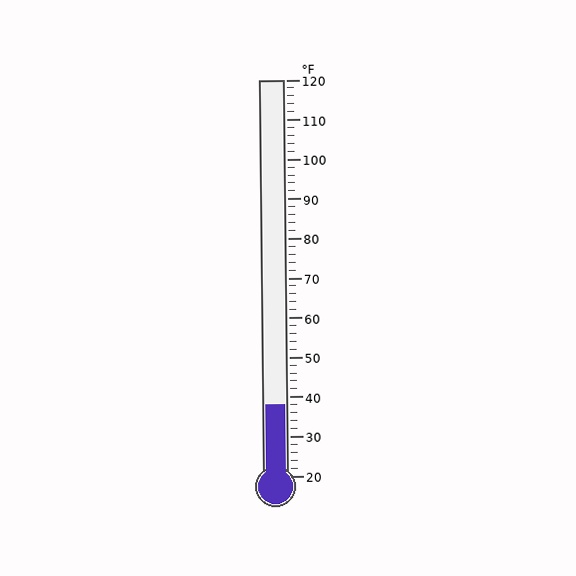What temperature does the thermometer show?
The thermometer shows approximately 38°F.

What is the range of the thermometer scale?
The thermometer scale ranges from 20°F to 120°F.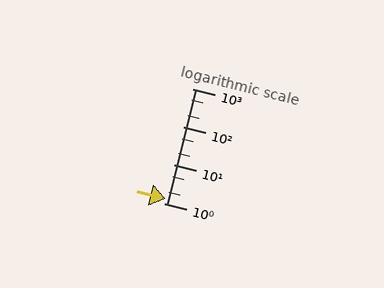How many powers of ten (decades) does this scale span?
The scale spans 3 decades, from 1 to 1000.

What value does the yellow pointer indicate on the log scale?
The pointer indicates approximately 1.3.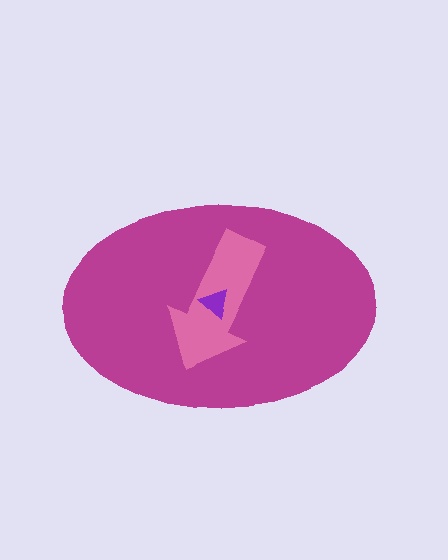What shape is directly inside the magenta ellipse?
The pink arrow.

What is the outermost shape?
The magenta ellipse.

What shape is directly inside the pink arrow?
The purple triangle.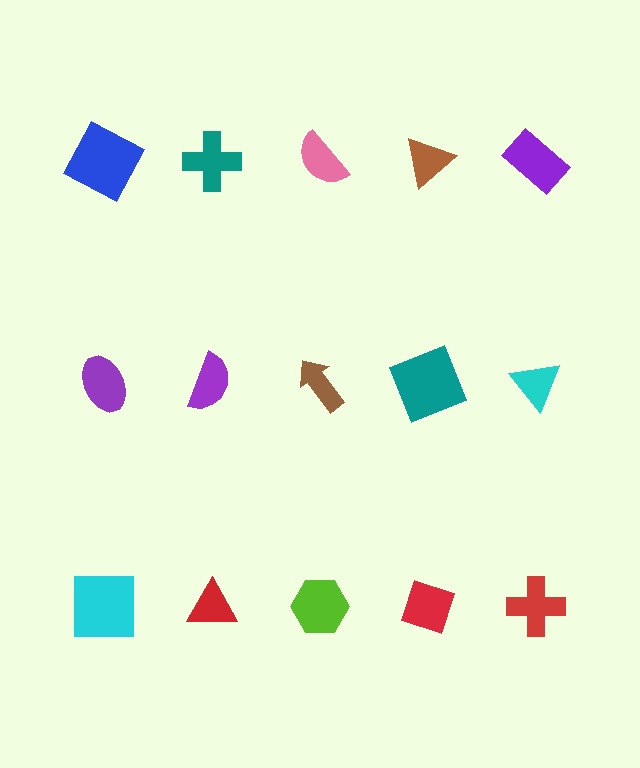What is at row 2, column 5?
A cyan triangle.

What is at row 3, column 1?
A cyan square.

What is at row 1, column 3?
A pink semicircle.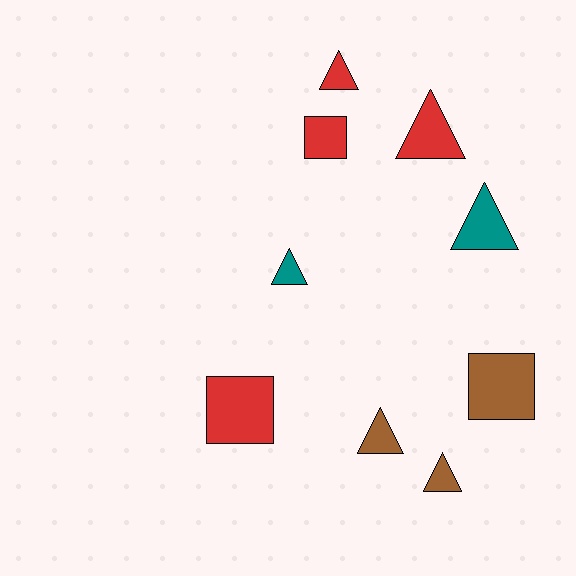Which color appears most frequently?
Red, with 4 objects.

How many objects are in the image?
There are 9 objects.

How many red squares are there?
There are 2 red squares.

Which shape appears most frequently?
Triangle, with 6 objects.